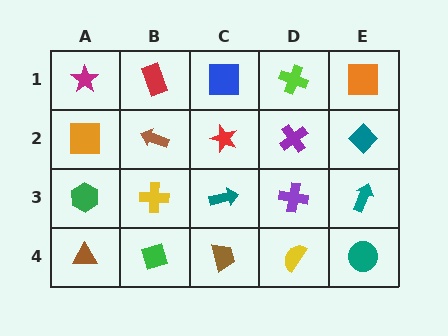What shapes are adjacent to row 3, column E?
A teal diamond (row 2, column E), a teal circle (row 4, column E), a purple cross (row 3, column D).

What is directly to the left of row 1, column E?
A lime cross.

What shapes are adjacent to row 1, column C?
A red star (row 2, column C), a red rectangle (row 1, column B), a lime cross (row 1, column D).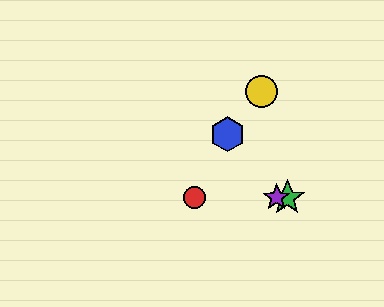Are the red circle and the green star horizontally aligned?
Yes, both are at y≈198.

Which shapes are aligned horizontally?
The red circle, the green star, the purple star are aligned horizontally.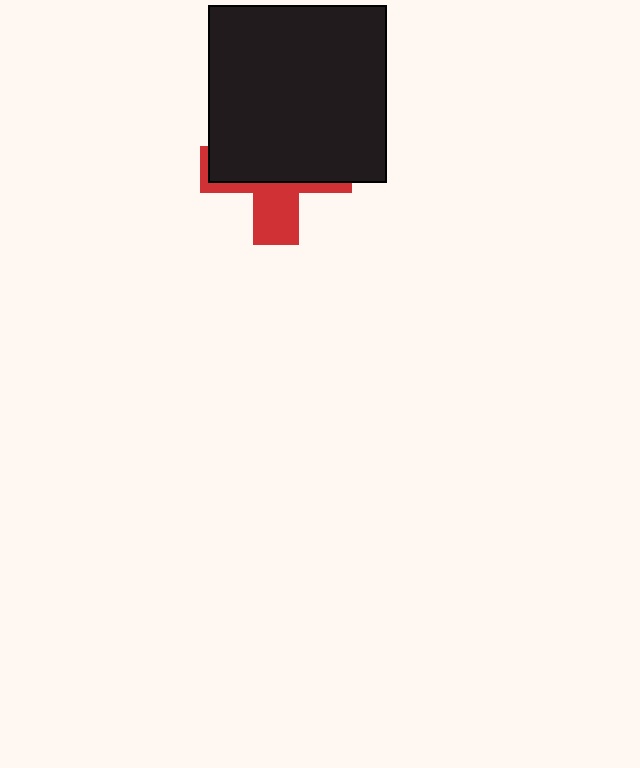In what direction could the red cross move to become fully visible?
The red cross could move down. That would shift it out from behind the black square entirely.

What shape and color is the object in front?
The object in front is a black square.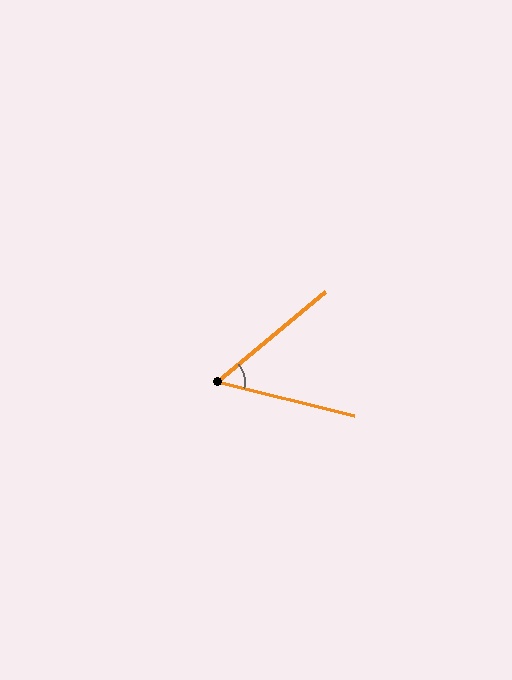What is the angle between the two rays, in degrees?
Approximately 53 degrees.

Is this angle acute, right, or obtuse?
It is acute.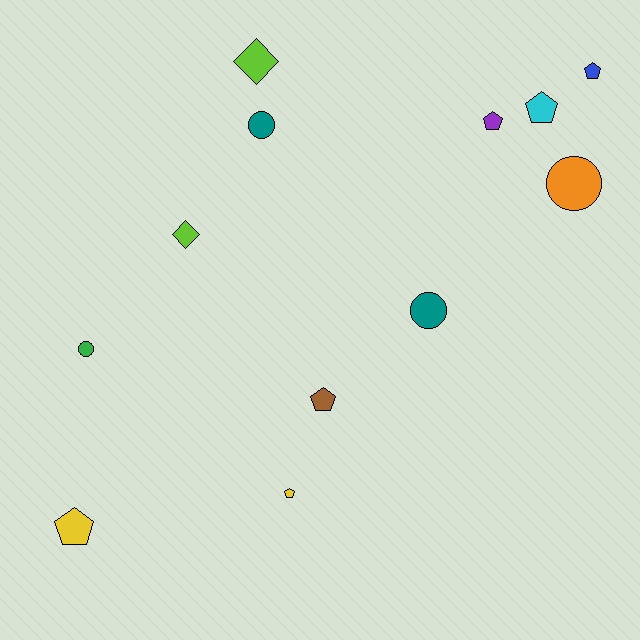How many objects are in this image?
There are 12 objects.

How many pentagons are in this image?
There are 6 pentagons.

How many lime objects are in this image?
There are 2 lime objects.